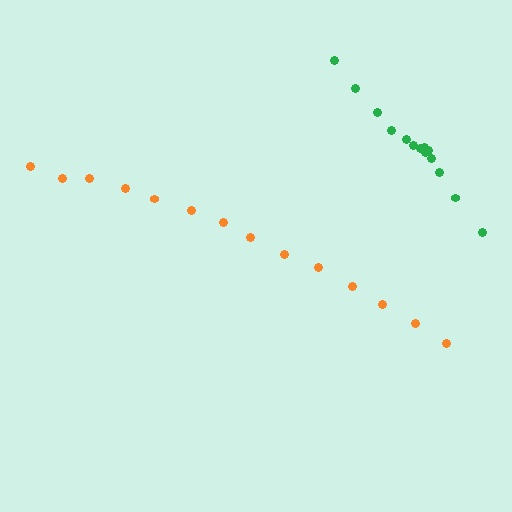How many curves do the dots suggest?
There are 2 distinct paths.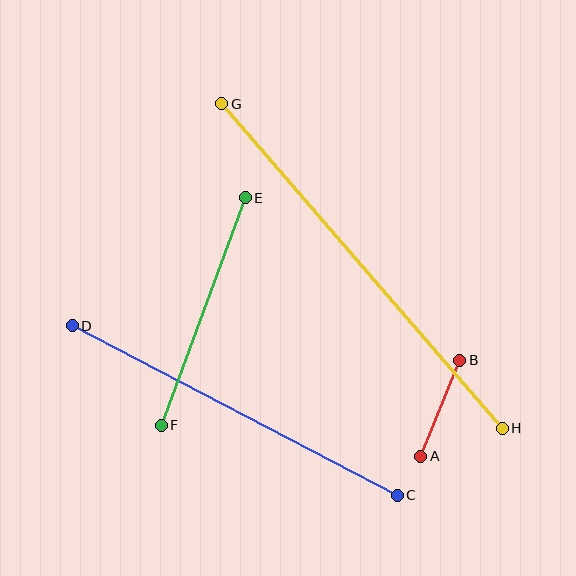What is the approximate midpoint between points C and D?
The midpoint is at approximately (235, 410) pixels.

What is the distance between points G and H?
The distance is approximately 429 pixels.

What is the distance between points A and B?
The distance is approximately 103 pixels.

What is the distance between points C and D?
The distance is approximately 367 pixels.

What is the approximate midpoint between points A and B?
The midpoint is at approximately (440, 408) pixels.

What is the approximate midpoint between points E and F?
The midpoint is at approximately (203, 311) pixels.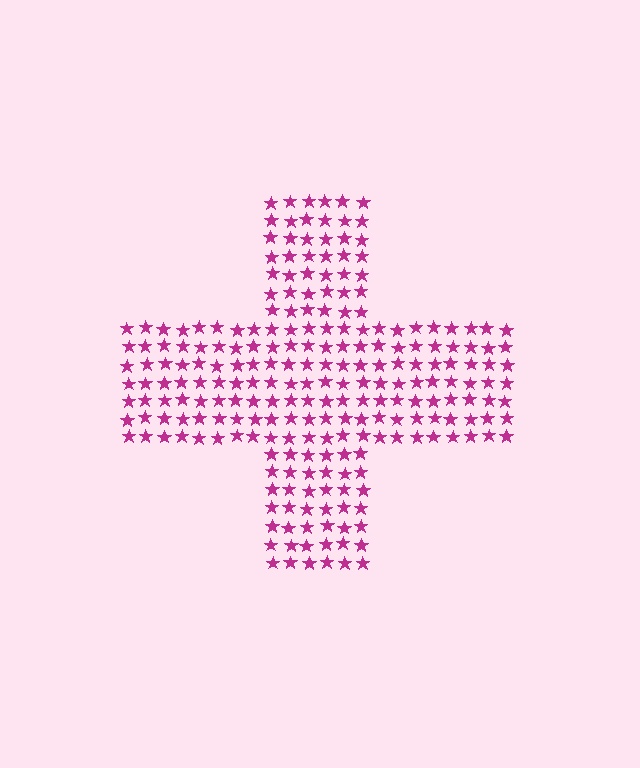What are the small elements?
The small elements are stars.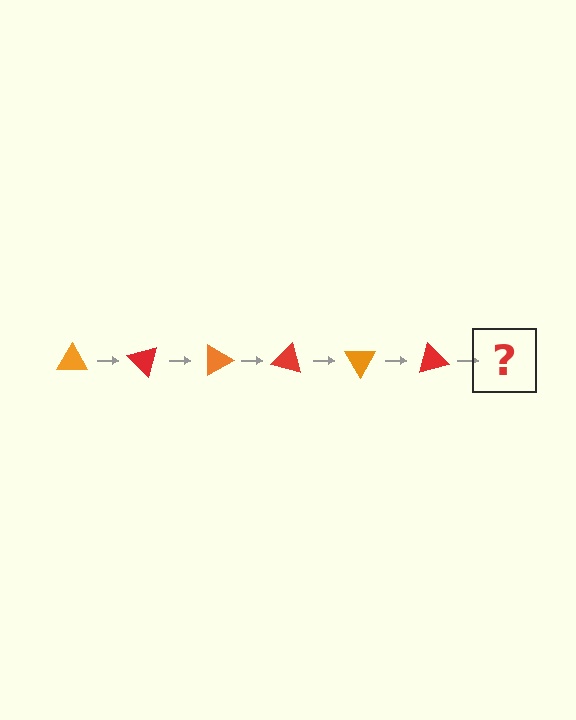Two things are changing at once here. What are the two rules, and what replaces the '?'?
The two rules are that it rotates 45 degrees each step and the color cycles through orange and red. The '?' should be an orange triangle, rotated 270 degrees from the start.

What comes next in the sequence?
The next element should be an orange triangle, rotated 270 degrees from the start.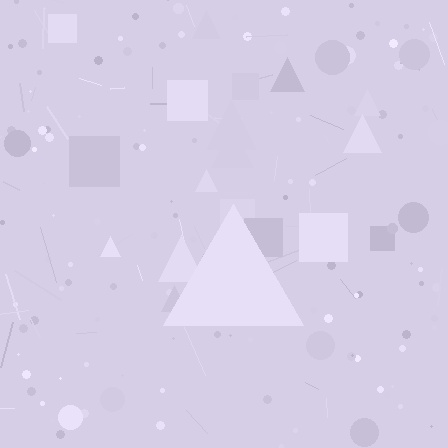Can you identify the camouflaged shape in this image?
The camouflaged shape is a triangle.